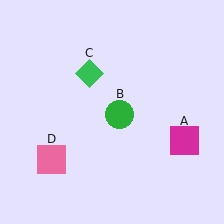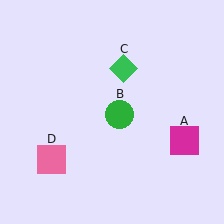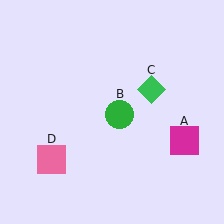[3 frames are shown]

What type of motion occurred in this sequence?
The green diamond (object C) rotated clockwise around the center of the scene.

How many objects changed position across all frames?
1 object changed position: green diamond (object C).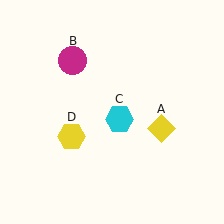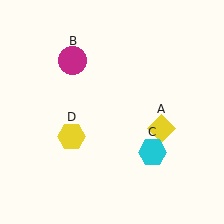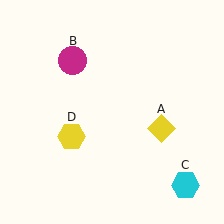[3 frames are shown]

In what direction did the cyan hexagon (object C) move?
The cyan hexagon (object C) moved down and to the right.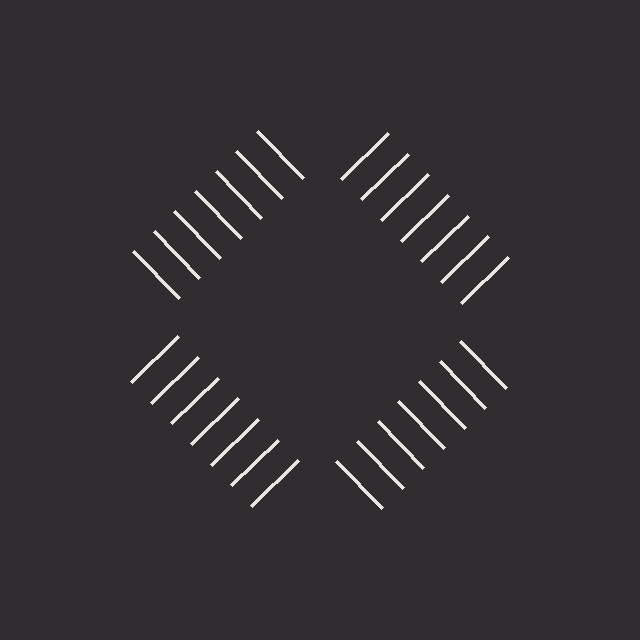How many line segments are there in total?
28 — 7 along each of the 4 edges.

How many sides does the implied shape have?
4 sides — the line-ends trace a square.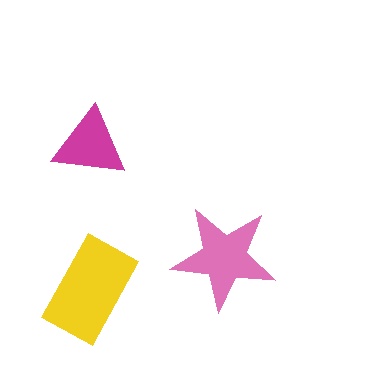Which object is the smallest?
The magenta triangle.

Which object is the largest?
The yellow rectangle.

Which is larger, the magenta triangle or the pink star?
The pink star.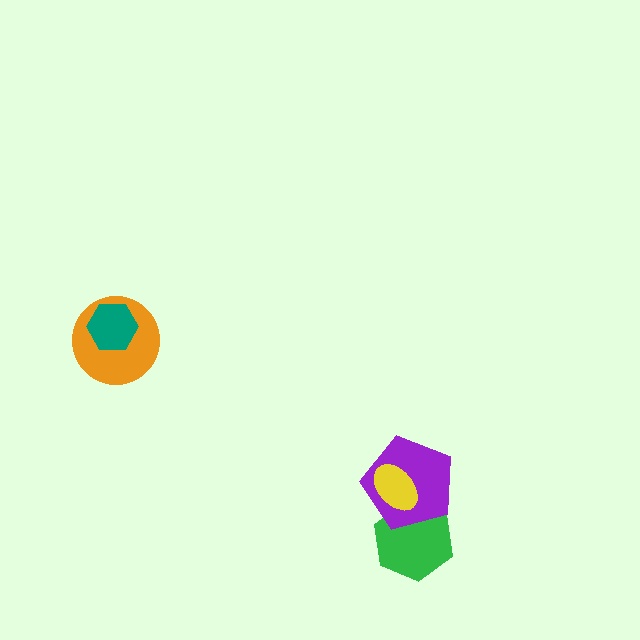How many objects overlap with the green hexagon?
2 objects overlap with the green hexagon.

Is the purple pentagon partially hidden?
Yes, it is partially covered by another shape.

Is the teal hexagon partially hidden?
No, no other shape covers it.